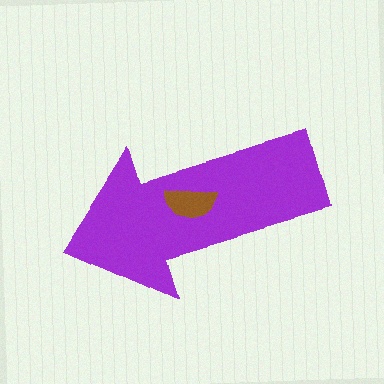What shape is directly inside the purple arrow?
The brown semicircle.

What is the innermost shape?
The brown semicircle.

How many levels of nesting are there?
2.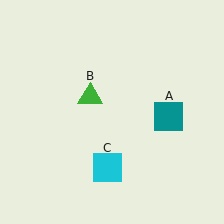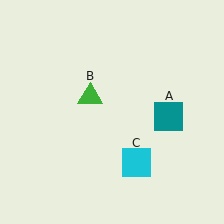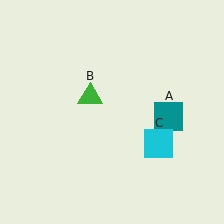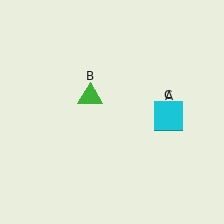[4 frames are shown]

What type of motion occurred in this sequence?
The cyan square (object C) rotated counterclockwise around the center of the scene.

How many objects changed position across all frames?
1 object changed position: cyan square (object C).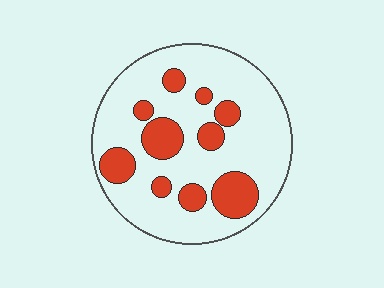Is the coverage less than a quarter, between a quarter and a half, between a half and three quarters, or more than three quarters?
Less than a quarter.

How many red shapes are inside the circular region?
10.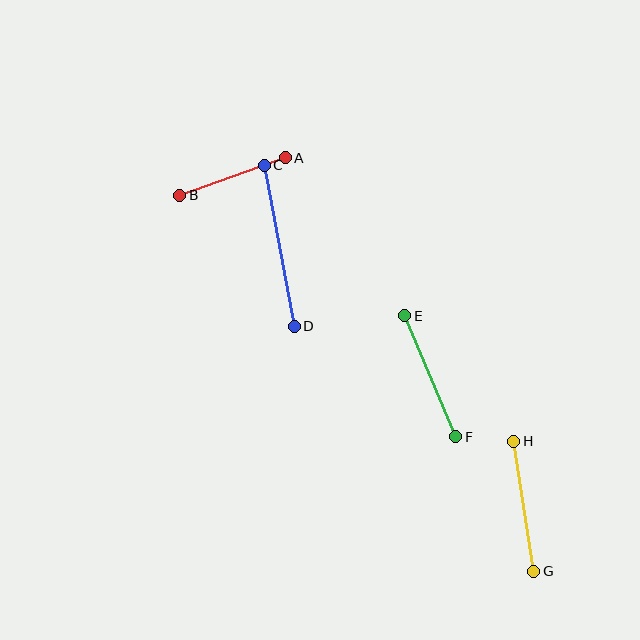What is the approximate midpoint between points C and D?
The midpoint is at approximately (279, 246) pixels.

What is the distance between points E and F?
The distance is approximately 131 pixels.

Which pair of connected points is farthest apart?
Points C and D are farthest apart.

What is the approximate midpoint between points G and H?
The midpoint is at approximately (524, 506) pixels.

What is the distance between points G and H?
The distance is approximately 132 pixels.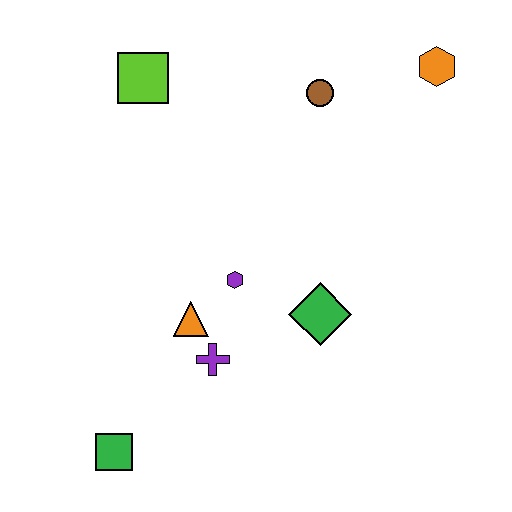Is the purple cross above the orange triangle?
No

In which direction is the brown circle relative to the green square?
The brown circle is above the green square.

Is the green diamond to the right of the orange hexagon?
No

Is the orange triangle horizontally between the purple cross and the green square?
Yes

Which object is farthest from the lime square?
The green square is farthest from the lime square.